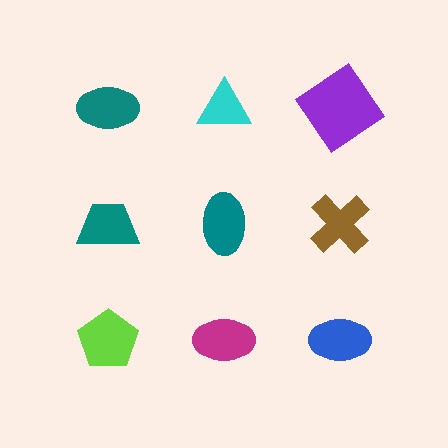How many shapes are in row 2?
3 shapes.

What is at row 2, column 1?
A teal trapezoid.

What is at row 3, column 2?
A magenta ellipse.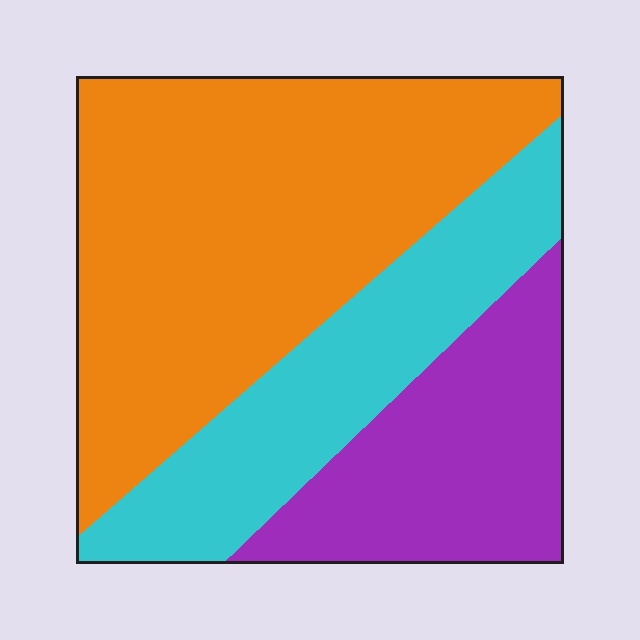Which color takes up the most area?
Orange, at roughly 50%.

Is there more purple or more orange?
Orange.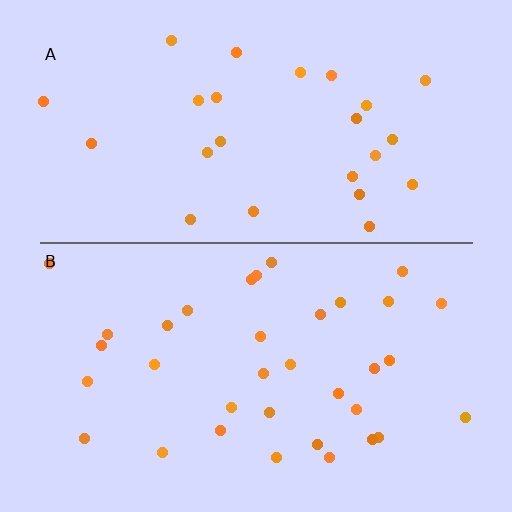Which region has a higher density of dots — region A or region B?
B (the bottom).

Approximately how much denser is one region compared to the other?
Approximately 1.4× — region B over region A.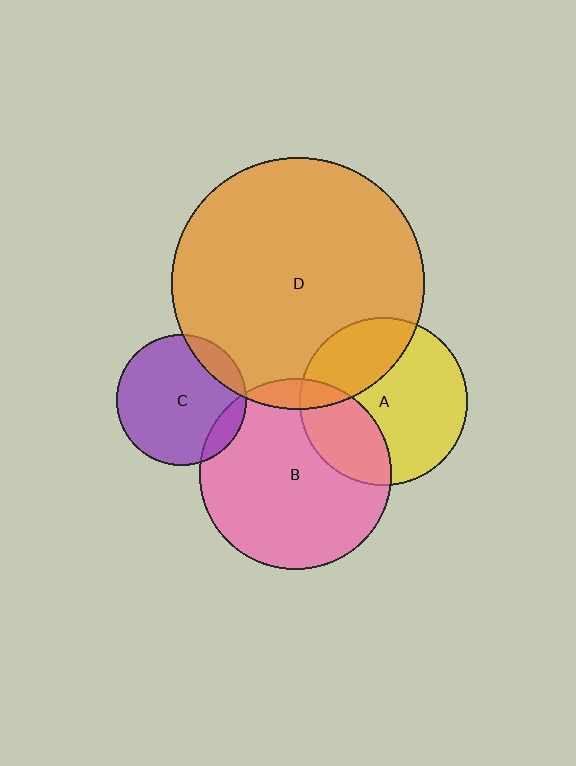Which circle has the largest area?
Circle D (orange).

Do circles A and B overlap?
Yes.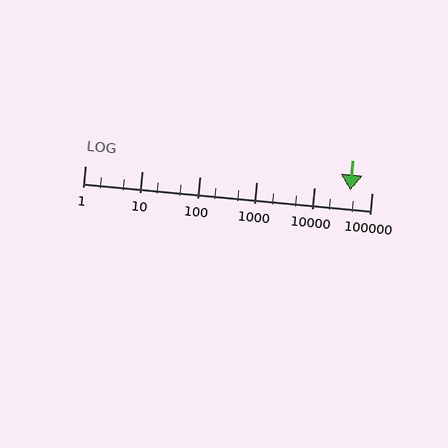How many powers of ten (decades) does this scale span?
The scale spans 5 decades, from 1 to 100000.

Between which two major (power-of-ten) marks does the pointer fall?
The pointer is between 10000 and 100000.